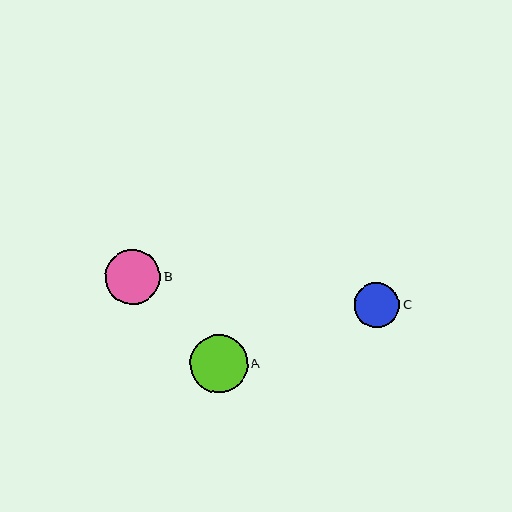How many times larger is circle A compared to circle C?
Circle A is approximately 1.3 times the size of circle C.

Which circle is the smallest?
Circle C is the smallest with a size of approximately 45 pixels.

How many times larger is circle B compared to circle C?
Circle B is approximately 1.2 times the size of circle C.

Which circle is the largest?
Circle A is the largest with a size of approximately 58 pixels.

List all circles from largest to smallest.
From largest to smallest: A, B, C.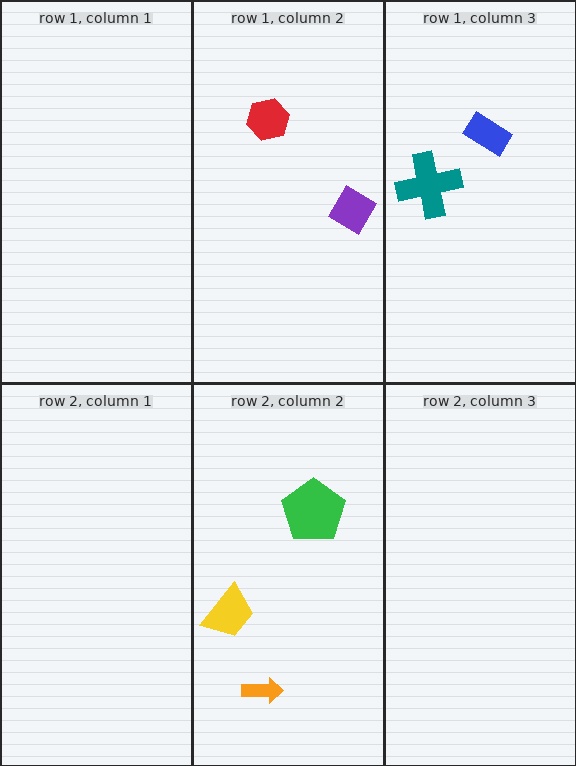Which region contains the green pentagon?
The row 2, column 2 region.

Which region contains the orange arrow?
The row 2, column 2 region.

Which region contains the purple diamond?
The row 1, column 2 region.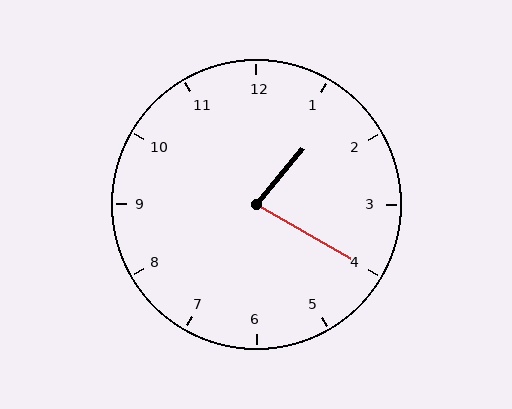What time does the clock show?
1:20.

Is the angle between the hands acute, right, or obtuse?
It is acute.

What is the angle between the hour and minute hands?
Approximately 80 degrees.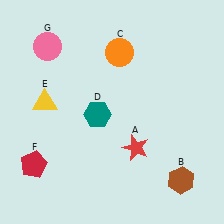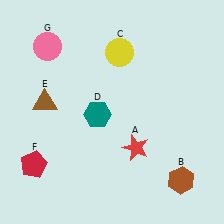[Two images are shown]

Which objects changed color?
C changed from orange to yellow. E changed from yellow to brown.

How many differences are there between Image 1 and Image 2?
There are 2 differences between the two images.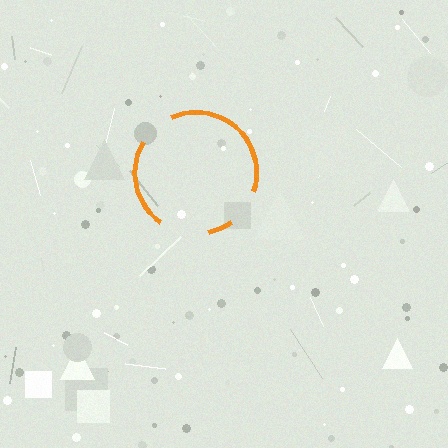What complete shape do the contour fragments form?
The contour fragments form a circle.